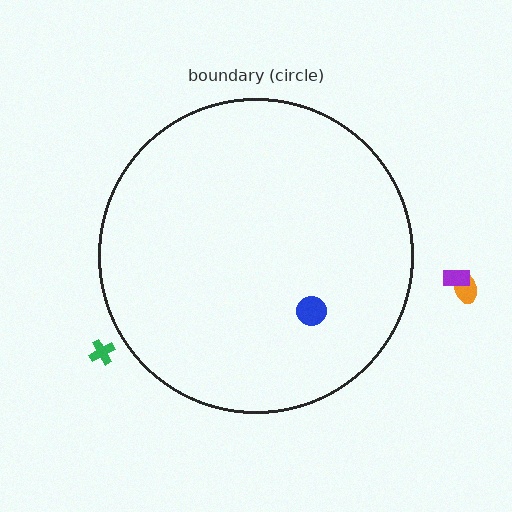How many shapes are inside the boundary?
1 inside, 3 outside.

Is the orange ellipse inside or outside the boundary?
Outside.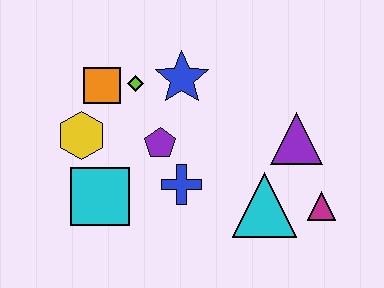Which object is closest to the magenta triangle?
The cyan triangle is closest to the magenta triangle.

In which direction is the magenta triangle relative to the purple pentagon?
The magenta triangle is to the right of the purple pentagon.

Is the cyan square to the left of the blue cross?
Yes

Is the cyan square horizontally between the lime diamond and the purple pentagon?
No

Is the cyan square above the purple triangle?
No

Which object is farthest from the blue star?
The magenta triangle is farthest from the blue star.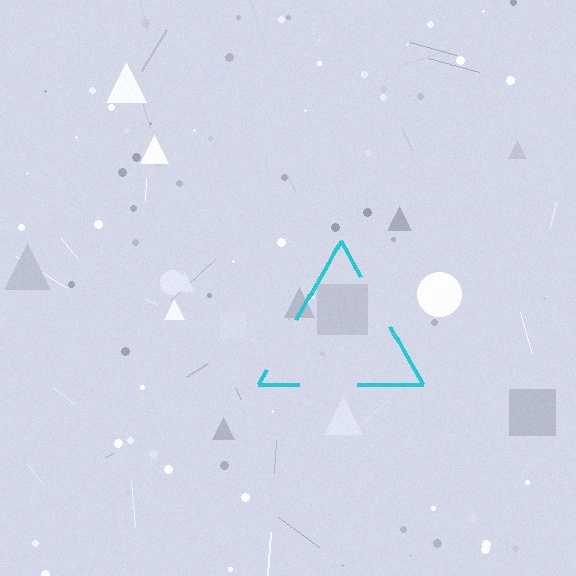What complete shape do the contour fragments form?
The contour fragments form a triangle.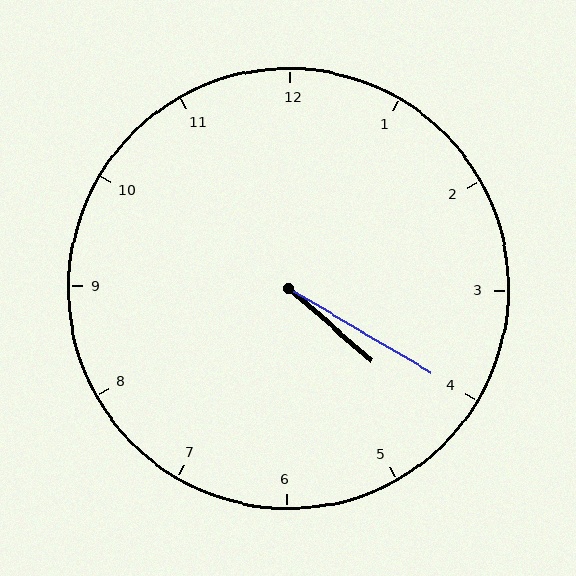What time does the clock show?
4:20.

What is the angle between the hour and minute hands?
Approximately 10 degrees.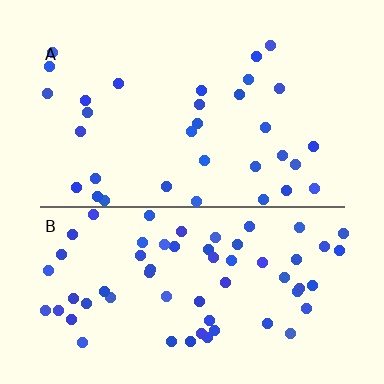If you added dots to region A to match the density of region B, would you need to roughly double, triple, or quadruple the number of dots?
Approximately double.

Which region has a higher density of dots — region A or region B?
B (the bottom).